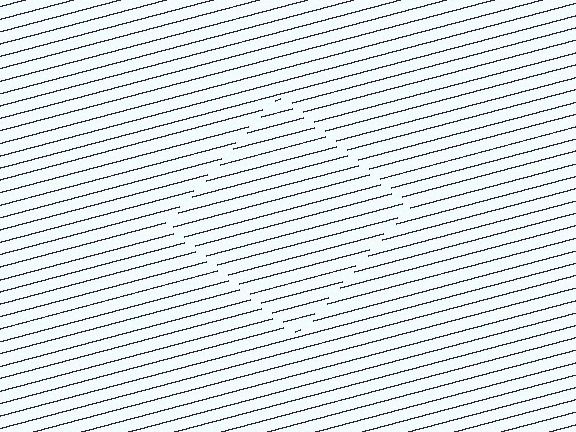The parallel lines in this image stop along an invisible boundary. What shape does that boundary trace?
An illusory square. The interior of the shape contains the same grating, shifted by half a period — the contour is defined by the phase discontinuity where line-ends from the inner and outer gratings abut.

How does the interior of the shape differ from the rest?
The interior of the shape contains the same grating, shifted by half a period — the contour is defined by the phase discontinuity where line-ends from the inner and outer gratings abut.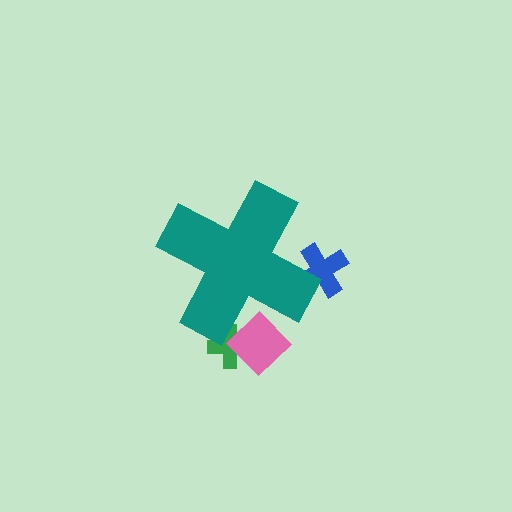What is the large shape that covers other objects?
A teal cross.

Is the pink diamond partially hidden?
Yes, the pink diamond is partially hidden behind the teal cross.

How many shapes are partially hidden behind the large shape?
3 shapes are partially hidden.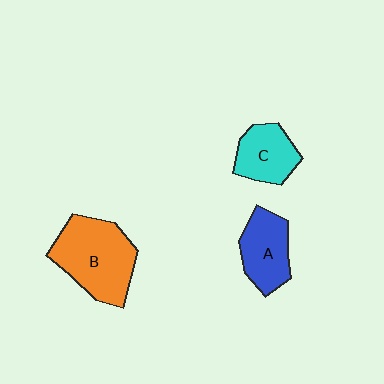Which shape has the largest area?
Shape B (orange).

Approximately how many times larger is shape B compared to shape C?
Approximately 1.8 times.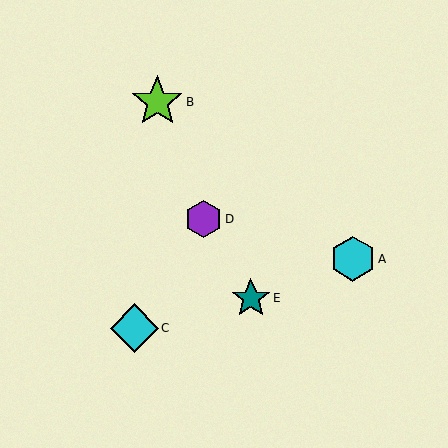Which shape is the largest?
The lime star (labeled B) is the largest.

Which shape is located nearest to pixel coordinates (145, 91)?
The lime star (labeled B) at (157, 102) is nearest to that location.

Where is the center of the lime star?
The center of the lime star is at (157, 102).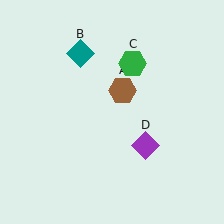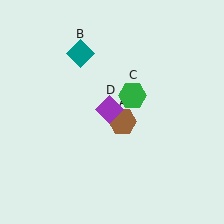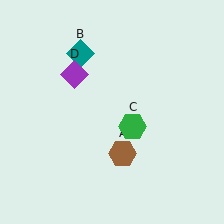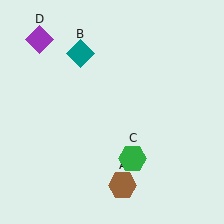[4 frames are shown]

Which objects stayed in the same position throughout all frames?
Teal diamond (object B) remained stationary.